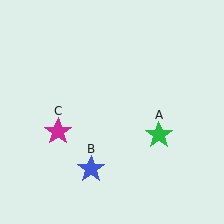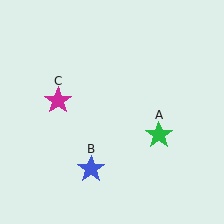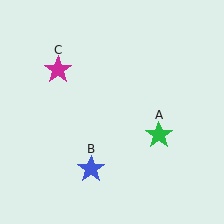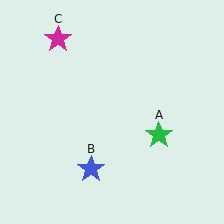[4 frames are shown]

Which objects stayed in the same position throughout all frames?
Green star (object A) and blue star (object B) remained stationary.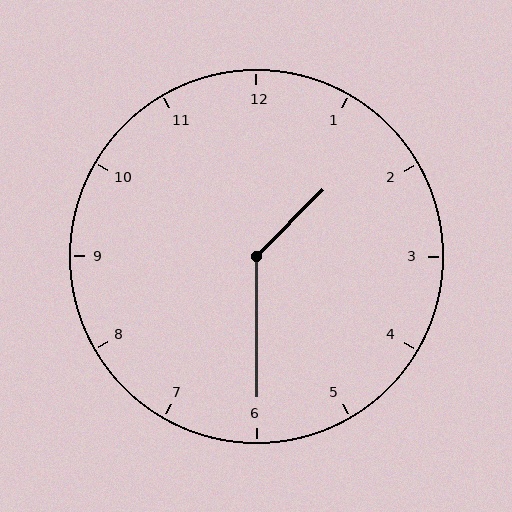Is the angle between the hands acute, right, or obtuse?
It is obtuse.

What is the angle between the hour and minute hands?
Approximately 135 degrees.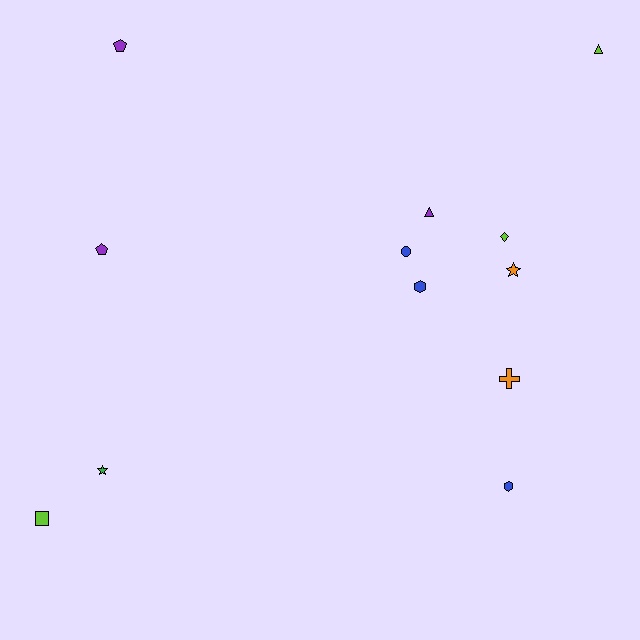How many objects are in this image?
There are 12 objects.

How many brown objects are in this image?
There are no brown objects.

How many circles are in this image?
There is 1 circle.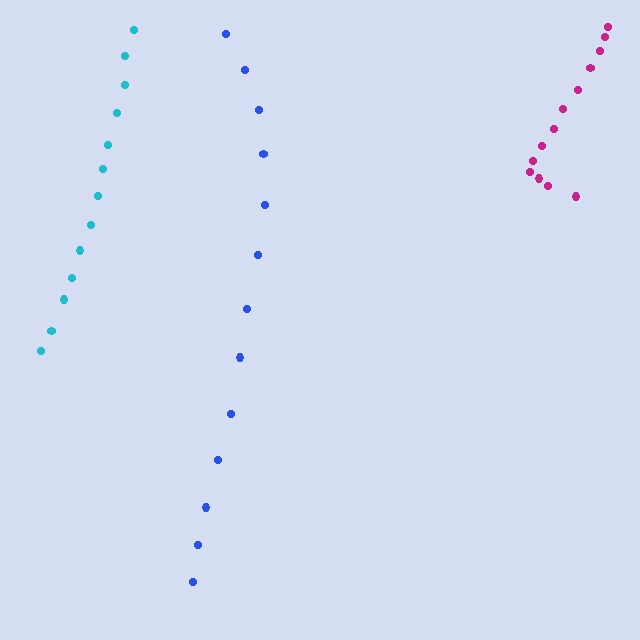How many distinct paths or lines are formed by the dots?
There are 3 distinct paths.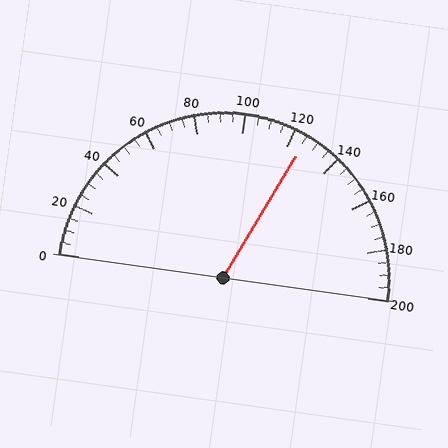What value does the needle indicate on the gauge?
The needle indicates approximately 125.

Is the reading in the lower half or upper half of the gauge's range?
The reading is in the upper half of the range (0 to 200).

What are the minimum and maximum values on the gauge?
The gauge ranges from 0 to 200.